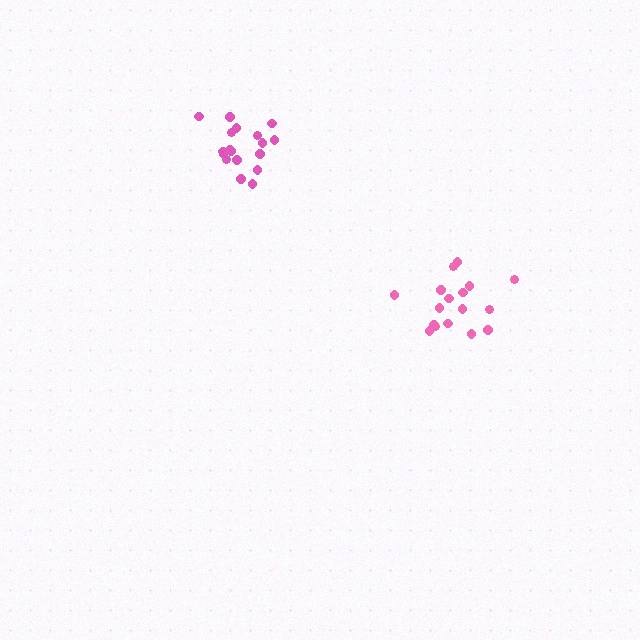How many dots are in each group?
Group 1: 18 dots, Group 2: 17 dots (35 total).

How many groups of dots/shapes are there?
There are 2 groups.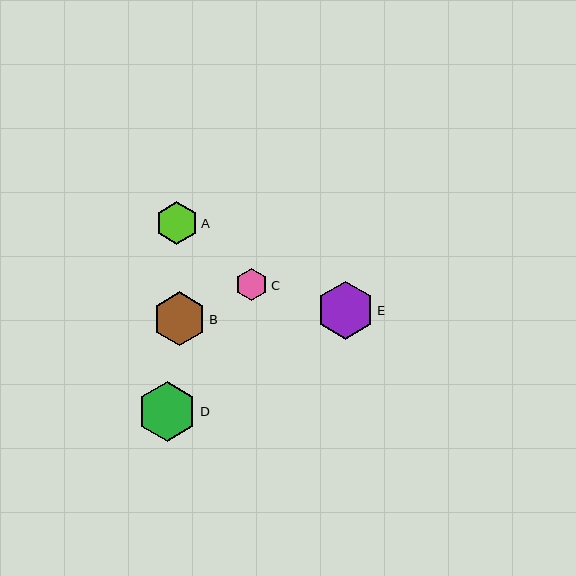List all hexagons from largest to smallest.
From largest to smallest: D, E, B, A, C.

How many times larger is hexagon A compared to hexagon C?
Hexagon A is approximately 1.3 times the size of hexagon C.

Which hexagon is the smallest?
Hexagon C is the smallest with a size of approximately 32 pixels.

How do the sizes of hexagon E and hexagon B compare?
Hexagon E and hexagon B are approximately the same size.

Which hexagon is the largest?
Hexagon D is the largest with a size of approximately 60 pixels.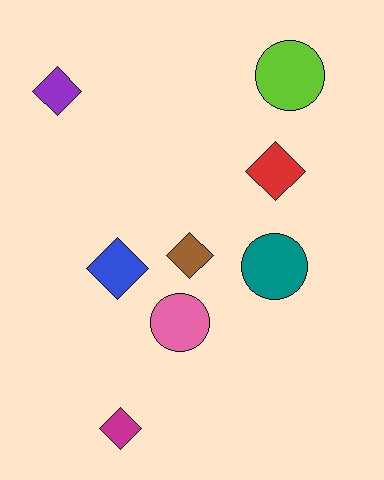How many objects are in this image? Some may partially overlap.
There are 8 objects.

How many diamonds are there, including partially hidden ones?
There are 5 diamonds.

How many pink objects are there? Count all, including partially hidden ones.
There is 1 pink object.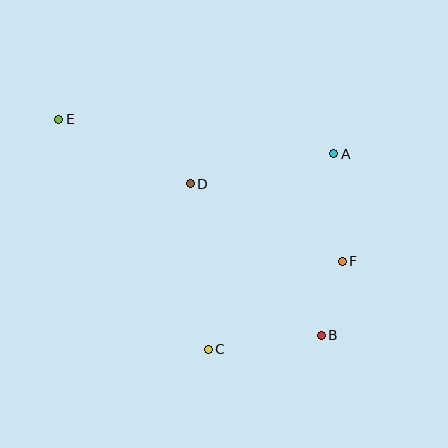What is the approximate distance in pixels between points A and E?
The distance between A and E is approximately 277 pixels.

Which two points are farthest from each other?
Points B and E are farthest from each other.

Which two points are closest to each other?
Points B and F are closest to each other.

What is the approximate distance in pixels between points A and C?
The distance between A and C is approximately 232 pixels.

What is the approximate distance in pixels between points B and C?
The distance between B and C is approximately 114 pixels.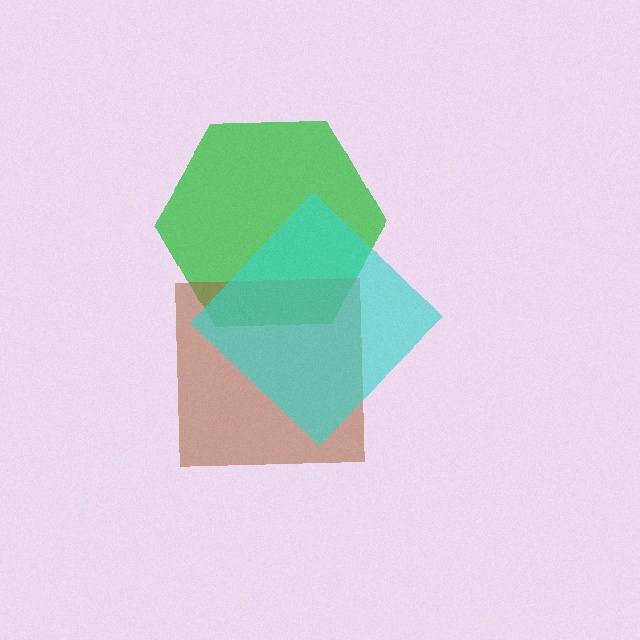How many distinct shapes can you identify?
There are 3 distinct shapes: a green hexagon, a brown square, a cyan diamond.